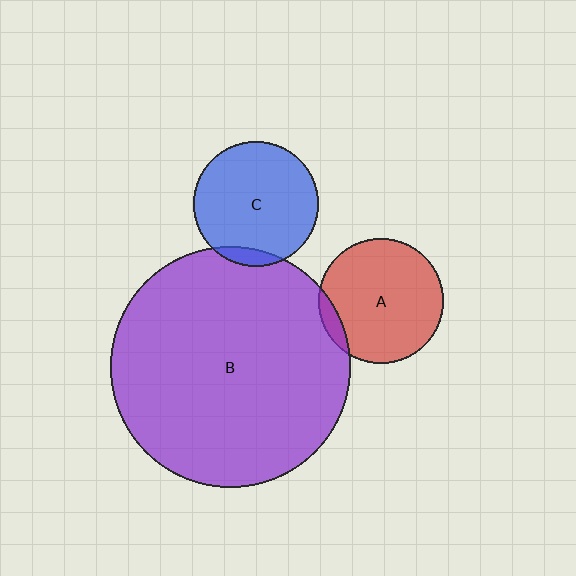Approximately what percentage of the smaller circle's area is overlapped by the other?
Approximately 5%.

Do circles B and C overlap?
Yes.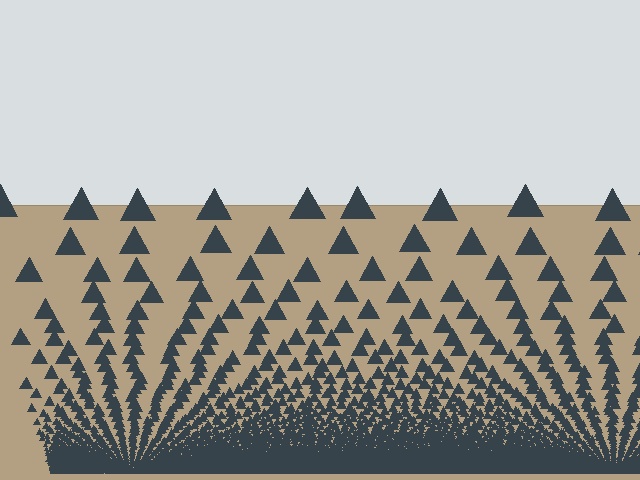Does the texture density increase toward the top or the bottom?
Density increases toward the bottom.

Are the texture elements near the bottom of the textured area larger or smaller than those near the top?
Smaller. The gradient is inverted — elements near the bottom are smaller and denser.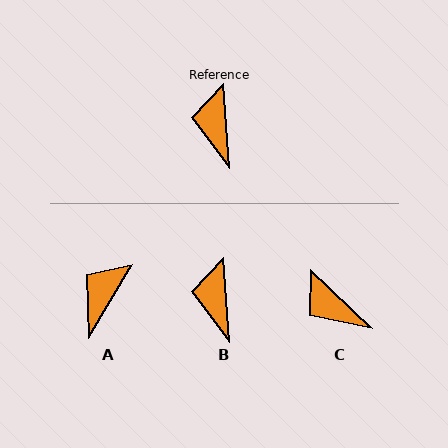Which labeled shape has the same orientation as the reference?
B.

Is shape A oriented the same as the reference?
No, it is off by about 36 degrees.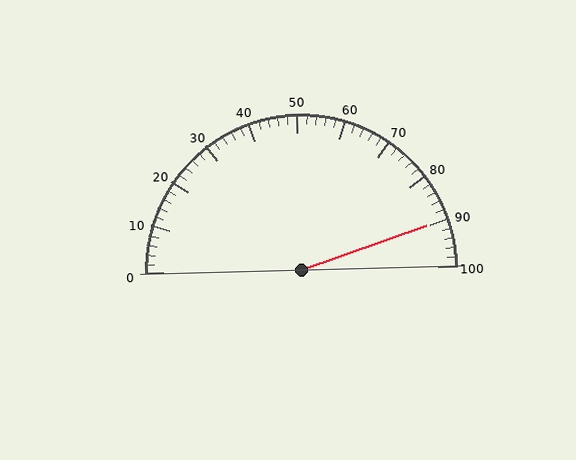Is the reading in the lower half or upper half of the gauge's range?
The reading is in the upper half of the range (0 to 100).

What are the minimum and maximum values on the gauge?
The gauge ranges from 0 to 100.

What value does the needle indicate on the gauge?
The needle indicates approximately 90.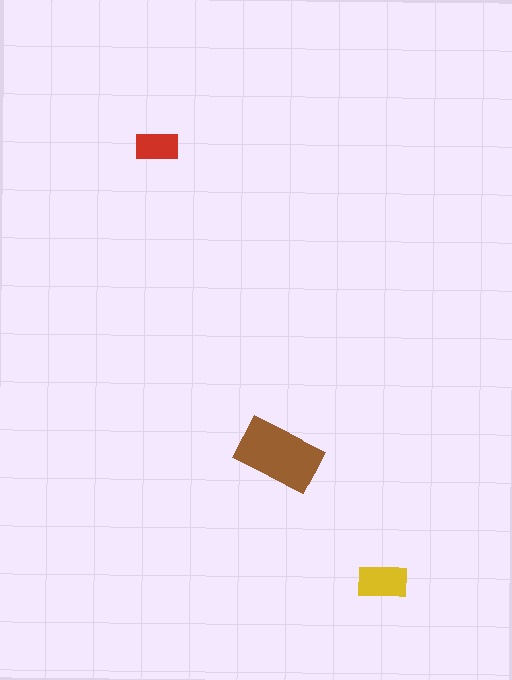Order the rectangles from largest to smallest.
the brown one, the yellow one, the red one.